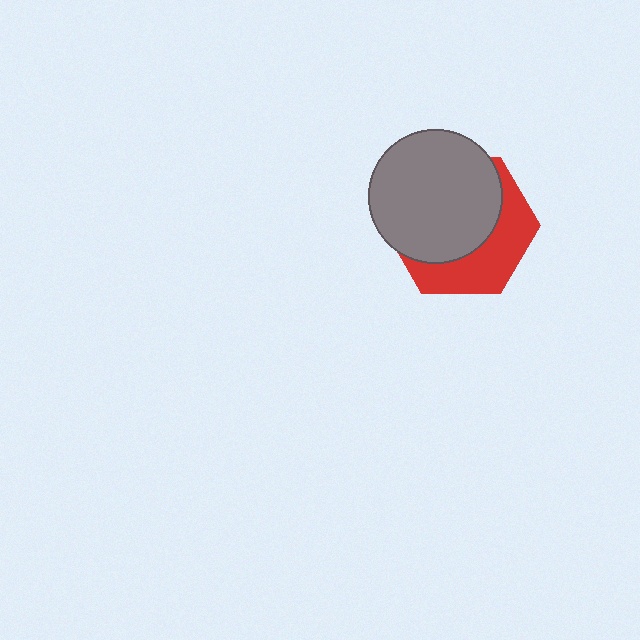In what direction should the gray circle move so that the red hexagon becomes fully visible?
The gray circle should move toward the upper-left. That is the shortest direction to clear the overlap and leave the red hexagon fully visible.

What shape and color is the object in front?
The object in front is a gray circle.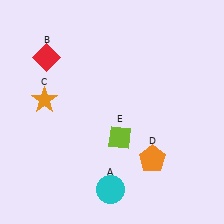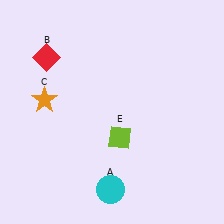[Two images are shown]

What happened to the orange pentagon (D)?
The orange pentagon (D) was removed in Image 2. It was in the bottom-right area of Image 1.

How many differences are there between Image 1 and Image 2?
There is 1 difference between the two images.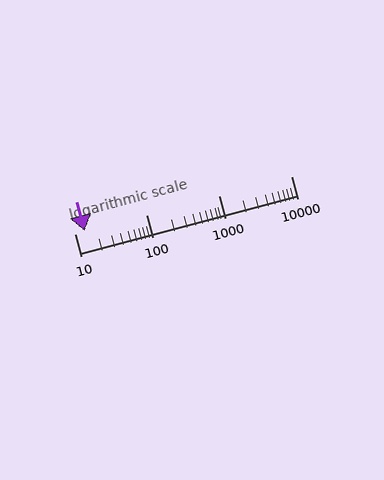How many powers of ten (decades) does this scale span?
The scale spans 3 decades, from 10 to 10000.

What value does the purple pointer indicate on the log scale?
The pointer indicates approximately 14.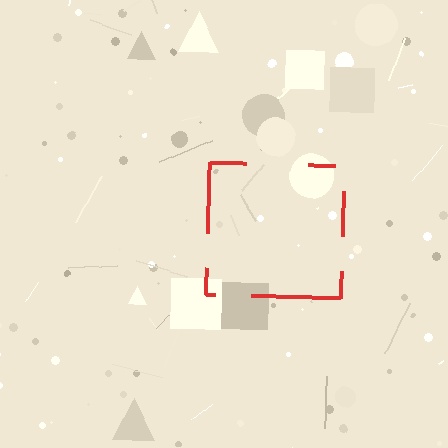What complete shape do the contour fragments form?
The contour fragments form a square.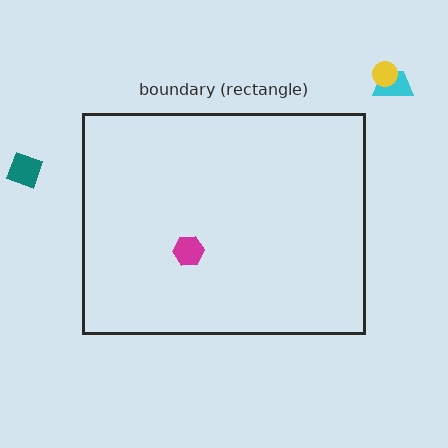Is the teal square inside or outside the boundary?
Outside.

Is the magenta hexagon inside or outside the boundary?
Inside.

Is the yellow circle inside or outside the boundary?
Outside.